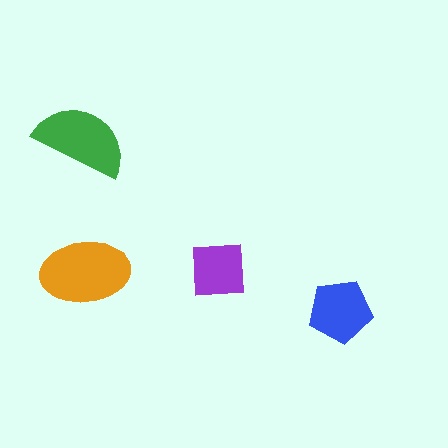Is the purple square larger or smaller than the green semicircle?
Smaller.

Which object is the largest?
The orange ellipse.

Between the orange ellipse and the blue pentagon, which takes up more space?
The orange ellipse.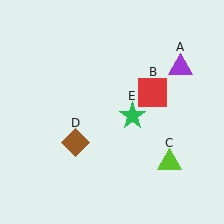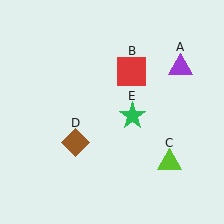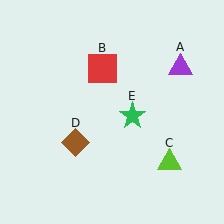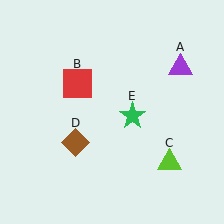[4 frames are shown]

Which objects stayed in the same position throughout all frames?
Purple triangle (object A) and lime triangle (object C) and brown diamond (object D) and green star (object E) remained stationary.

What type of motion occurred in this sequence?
The red square (object B) rotated counterclockwise around the center of the scene.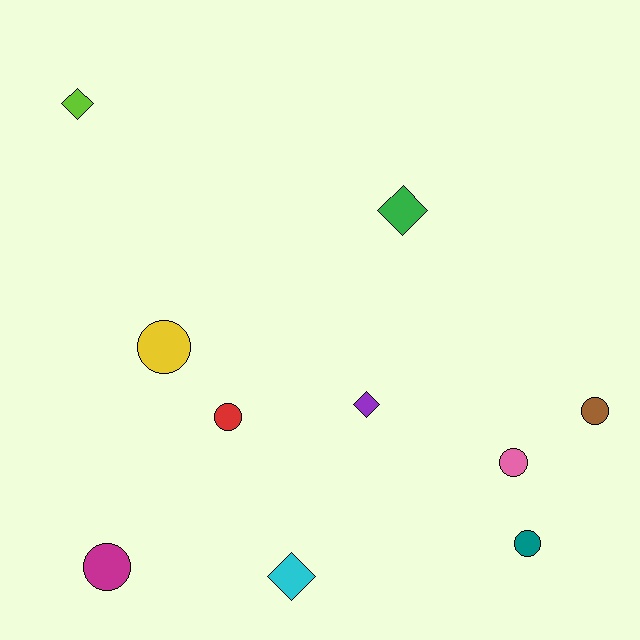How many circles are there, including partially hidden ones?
There are 6 circles.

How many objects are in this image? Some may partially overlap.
There are 10 objects.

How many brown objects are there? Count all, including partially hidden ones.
There is 1 brown object.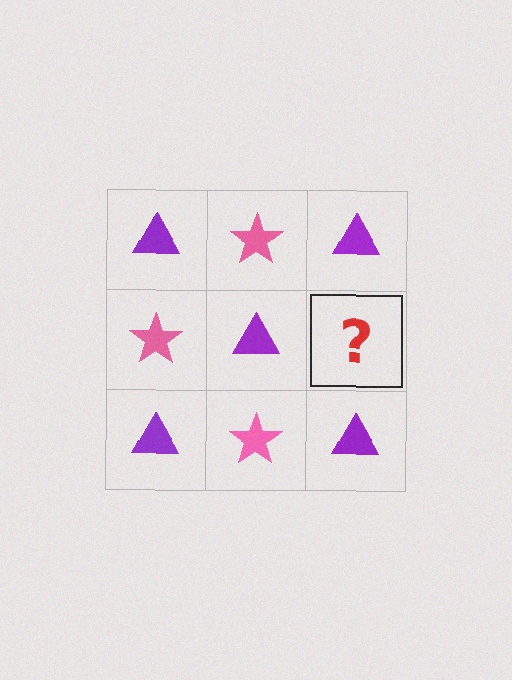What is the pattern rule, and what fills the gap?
The rule is that it alternates purple triangle and pink star in a checkerboard pattern. The gap should be filled with a pink star.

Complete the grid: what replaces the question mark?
The question mark should be replaced with a pink star.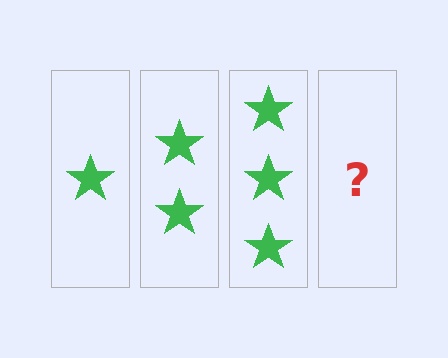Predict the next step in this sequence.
The next step is 4 stars.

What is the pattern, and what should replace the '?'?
The pattern is that each step adds one more star. The '?' should be 4 stars.